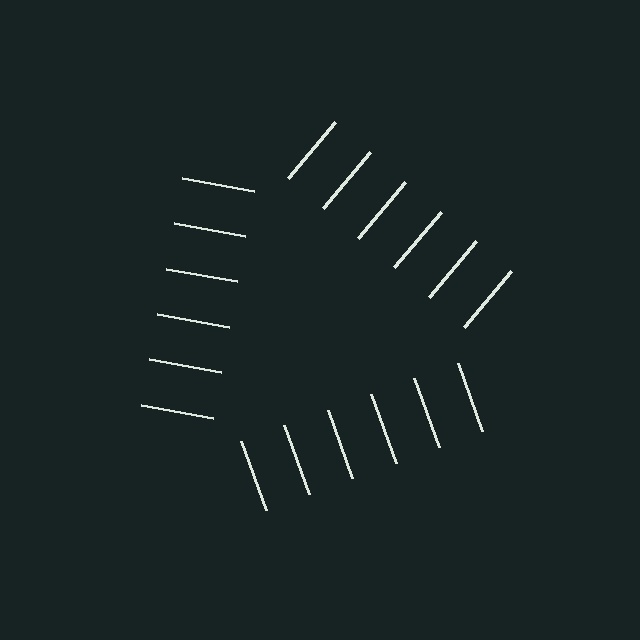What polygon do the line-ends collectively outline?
An illusory triangle — the line segments terminate on its edges but no continuous stroke is drawn.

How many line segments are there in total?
18 — 6 along each of the 3 edges.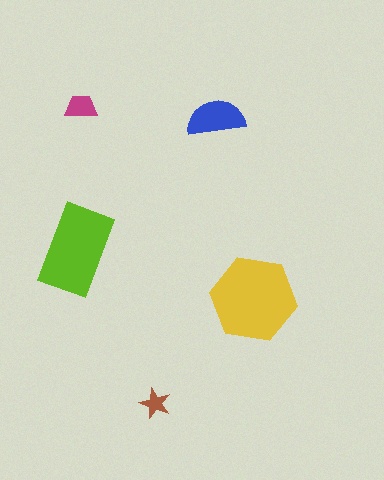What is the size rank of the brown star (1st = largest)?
5th.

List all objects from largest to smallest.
The yellow hexagon, the lime rectangle, the blue semicircle, the magenta trapezoid, the brown star.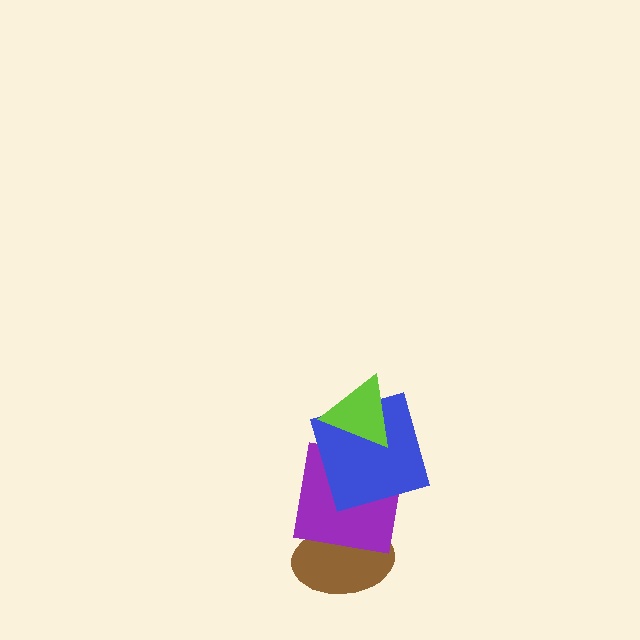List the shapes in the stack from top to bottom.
From top to bottom: the lime triangle, the blue square, the purple square, the brown ellipse.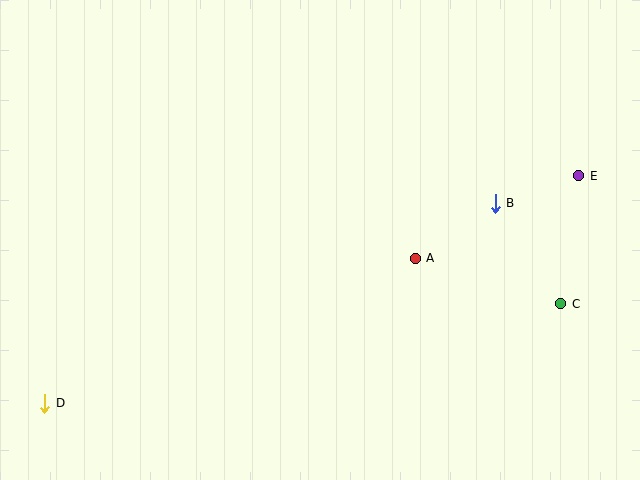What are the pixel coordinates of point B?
Point B is at (495, 203).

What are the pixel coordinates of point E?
Point E is at (579, 176).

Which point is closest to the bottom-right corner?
Point C is closest to the bottom-right corner.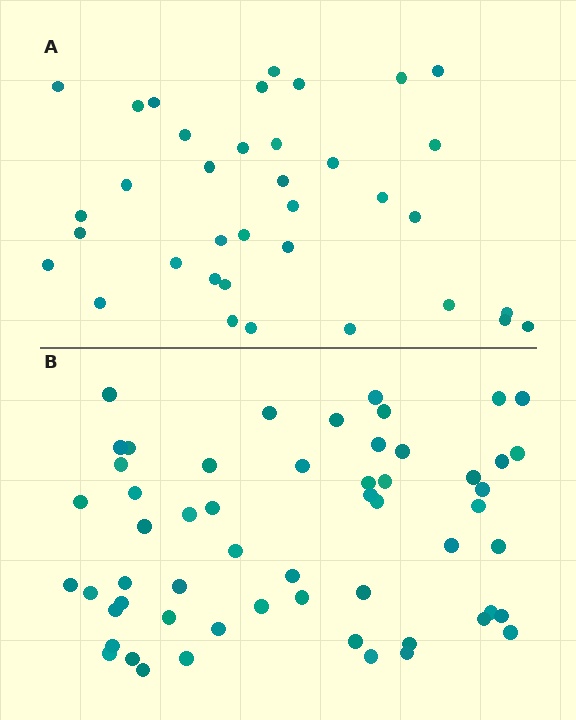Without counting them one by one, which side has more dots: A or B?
Region B (the bottom region) has more dots.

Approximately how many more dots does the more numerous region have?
Region B has approximately 20 more dots than region A.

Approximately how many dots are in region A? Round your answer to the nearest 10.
About 40 dots. (The exact count is 36, which rounds to 40.)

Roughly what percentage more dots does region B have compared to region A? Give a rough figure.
About 55% more.